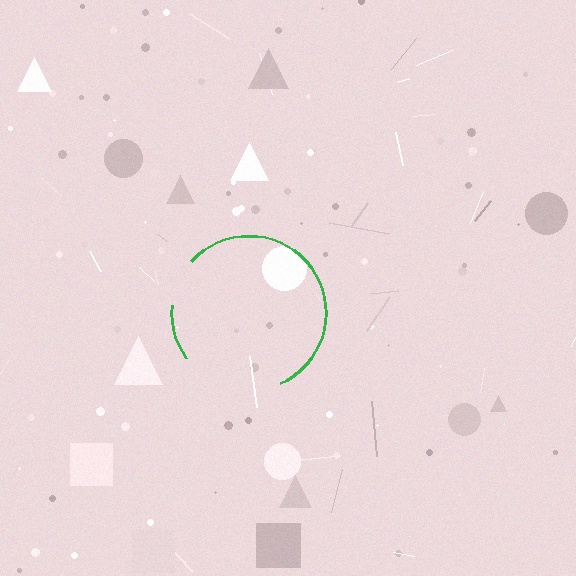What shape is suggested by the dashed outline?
The dashed outline suggests a circle.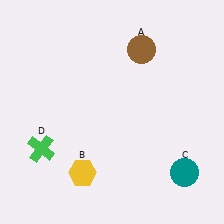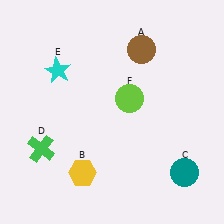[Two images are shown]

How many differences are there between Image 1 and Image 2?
There are 2 differences between the two images.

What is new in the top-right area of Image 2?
A lime circle (F) was added in the top-right area of Image 2.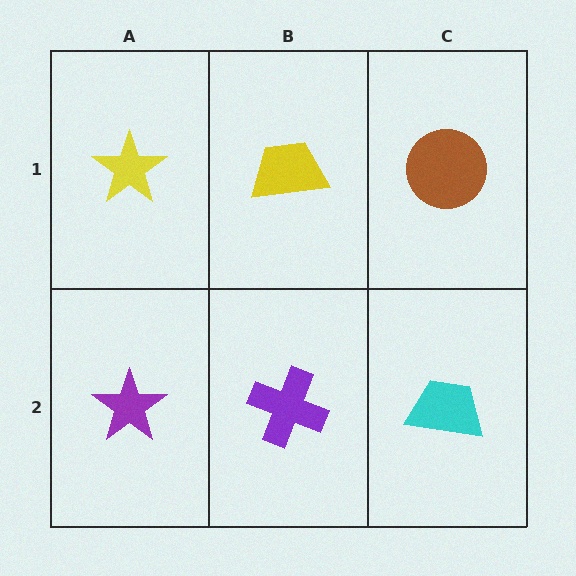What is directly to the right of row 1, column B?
A brown circle.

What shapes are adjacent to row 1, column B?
A purple cross (row 2, column B), a yellow star (row 1, column A), a brown circle (row 1, column C).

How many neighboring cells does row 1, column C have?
2.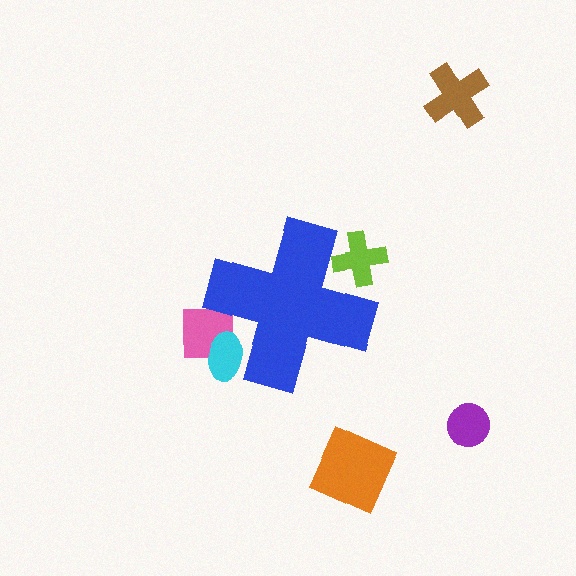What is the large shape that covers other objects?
A blue cross.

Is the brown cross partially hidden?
No, the brown cross is fully visible.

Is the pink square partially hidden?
Yes, the pink square is partially hidden behind the blue cross.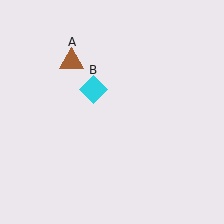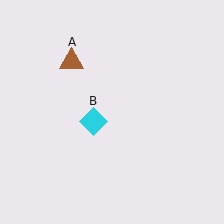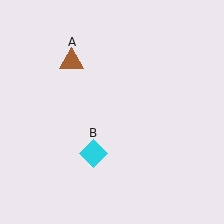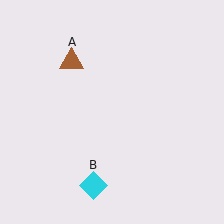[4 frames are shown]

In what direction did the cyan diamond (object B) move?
The cyan diamond (object B) moved down.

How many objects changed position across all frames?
1 object changed position: cyan diamond (object B).